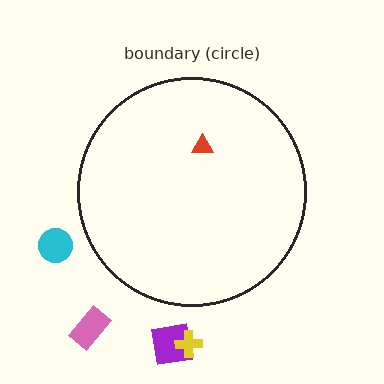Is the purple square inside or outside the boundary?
Outside.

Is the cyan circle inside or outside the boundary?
Outside.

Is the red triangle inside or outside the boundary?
Inside.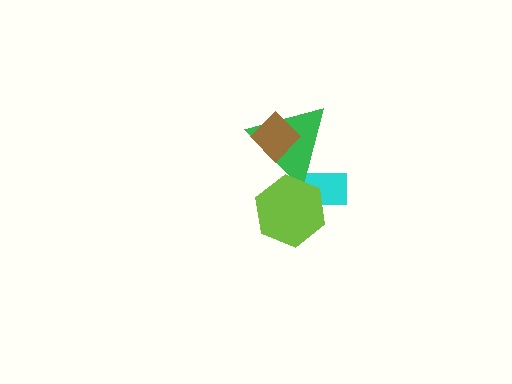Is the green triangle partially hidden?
Yes, it is partially covered by another shape.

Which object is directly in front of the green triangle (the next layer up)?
The lime hexagon is directly in front of the green triangle.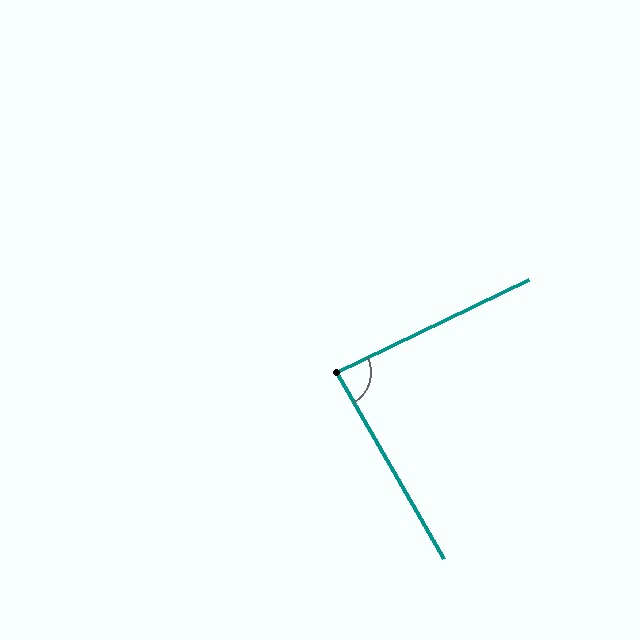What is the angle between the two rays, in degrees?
Approximately 86 degrees.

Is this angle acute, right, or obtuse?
It is approximately a right angle.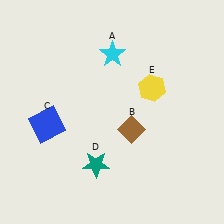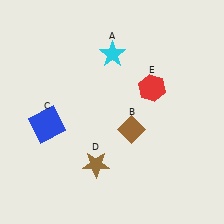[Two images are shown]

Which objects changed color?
D changed from teal to brown. E changed from yellow to red.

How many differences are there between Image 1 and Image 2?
There are 2 differences between the two images.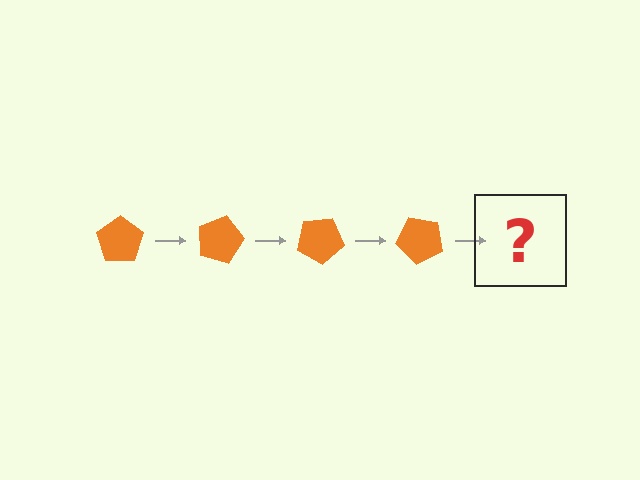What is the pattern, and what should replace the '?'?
The pattern is that the pentagon rotates 15 degrees each step. The '?' should be an orange pentagon rotated 60 degrees.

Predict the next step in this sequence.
The next step is an orange pentagon rotated 60 degrees.